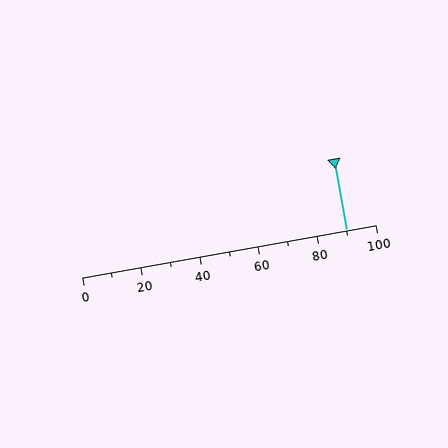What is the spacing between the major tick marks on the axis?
The major ticks are spaced 20 apart.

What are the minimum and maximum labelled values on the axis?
The axis runs from 0 to 100.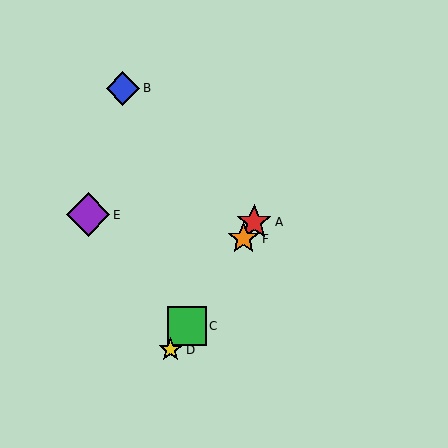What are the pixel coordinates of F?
Object F is at (244, 239).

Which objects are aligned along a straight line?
Objects A, C, D, F are aligned along a straight line.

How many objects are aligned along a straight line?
4 objects (A, C, D, F) are aligned along a straight line.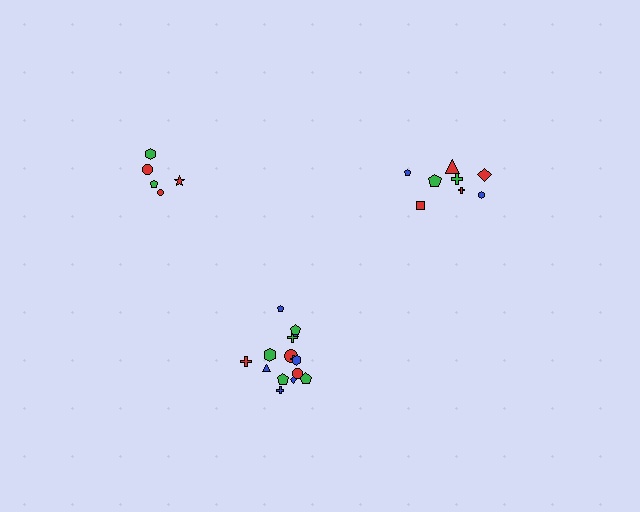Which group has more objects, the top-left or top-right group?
The top-right group.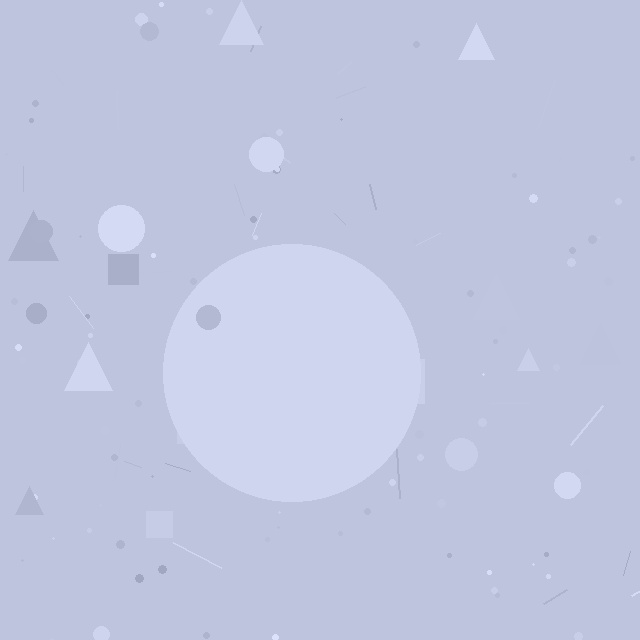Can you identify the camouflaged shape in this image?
The camouflaged shape is a circle.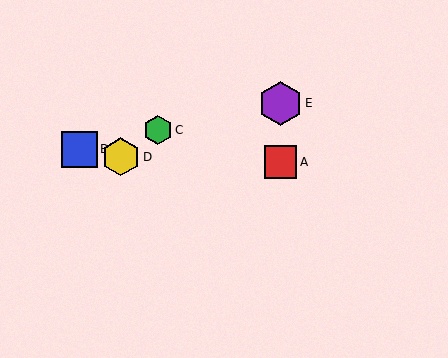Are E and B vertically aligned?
No, E is at x≈281 and B is at x≈79.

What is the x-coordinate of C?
Object C is at x≈158.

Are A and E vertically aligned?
Yes, both are at x≈281.